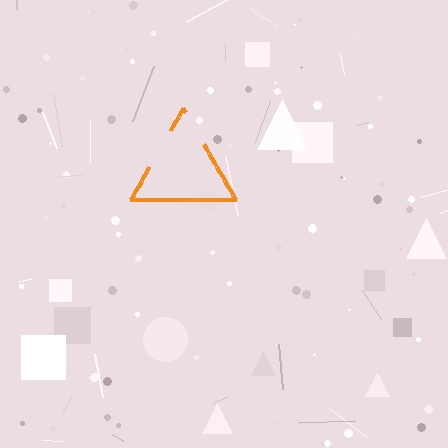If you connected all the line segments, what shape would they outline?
They would outline a triangle.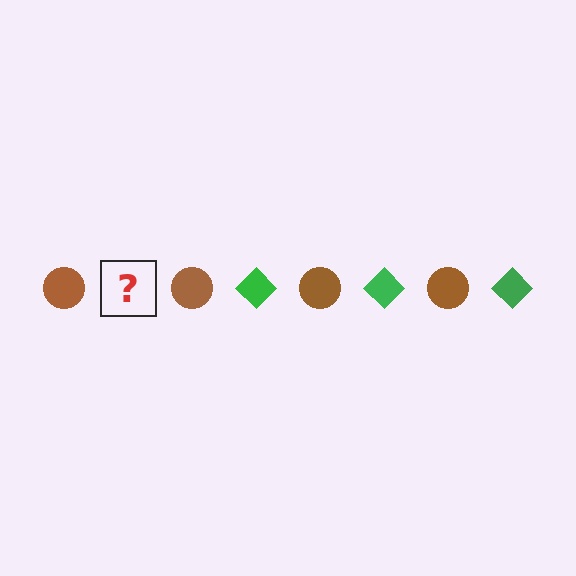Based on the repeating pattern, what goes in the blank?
The blank should be a green diamond.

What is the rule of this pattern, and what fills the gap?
The rule is that the pattern alternates between brown circle and green diamond. The gap should be filled with a green diamond.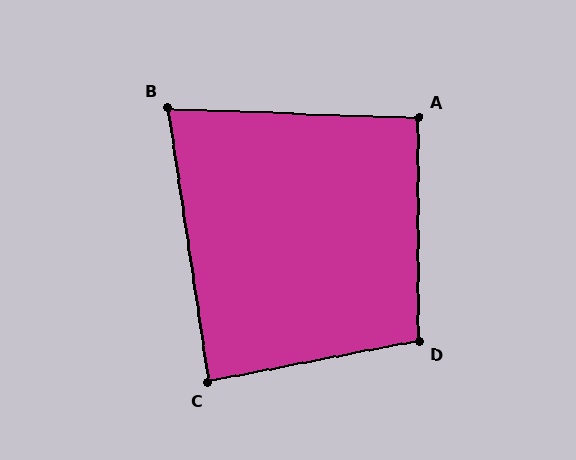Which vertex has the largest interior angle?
D, at approximately 101 degrees.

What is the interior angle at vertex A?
Approximately 93 degrees (approximately right).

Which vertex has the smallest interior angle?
B, at approximately 79 degrees.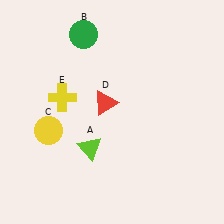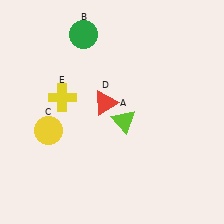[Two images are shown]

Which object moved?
The lime triangle (A) moved right.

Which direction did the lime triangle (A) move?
The lime triangle (A) moved right.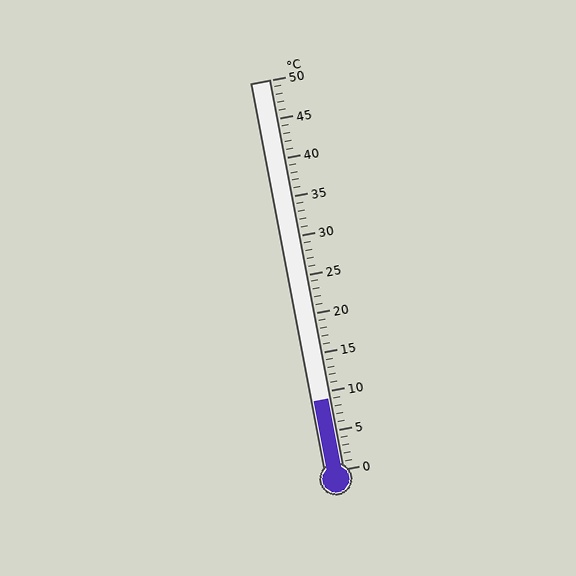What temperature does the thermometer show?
The thermometer shows approximately 9°C.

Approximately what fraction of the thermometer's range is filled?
The thermometer is filled to approximately 20% of its range.